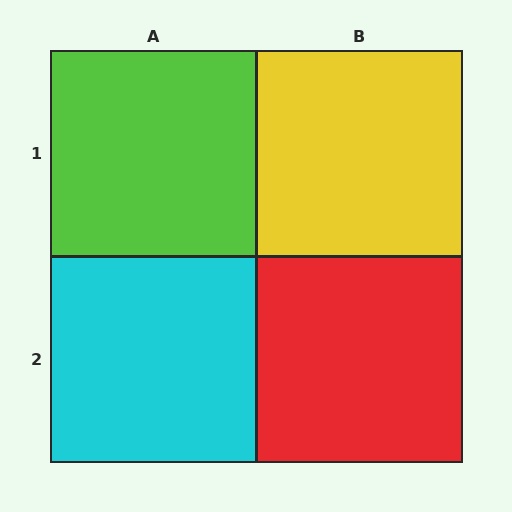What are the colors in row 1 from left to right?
Lime, yellow.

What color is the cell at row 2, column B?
Red.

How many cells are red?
1 cell is red.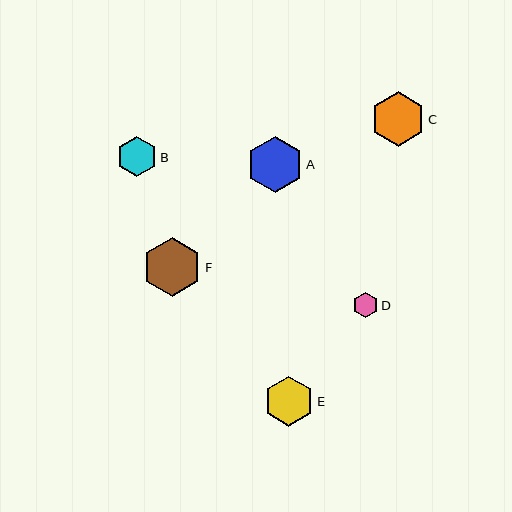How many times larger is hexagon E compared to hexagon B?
Hexagon E is approximately 1.2 times the size of hexagon B.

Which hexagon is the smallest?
Hexagon D is the smallest with a size of approximately 25 pixels.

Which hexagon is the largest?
Hexagon F is the largest with a size of approximately 59 pixels.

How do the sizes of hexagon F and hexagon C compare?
Hexagon F and hexagon C are approximately the same size.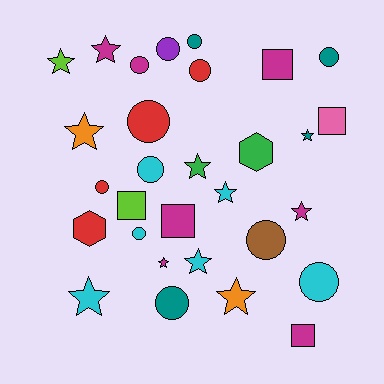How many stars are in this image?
There are 11 stars.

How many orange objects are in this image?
There are 2 orange objects.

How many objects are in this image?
There are 30 objects.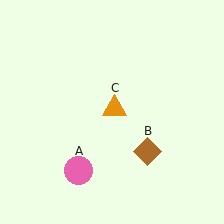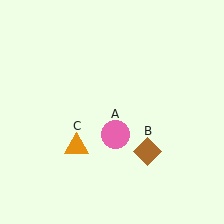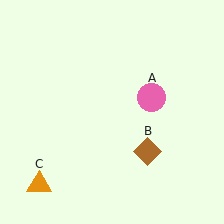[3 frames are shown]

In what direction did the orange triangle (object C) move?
The orange triangle (object C) moved down and to the left.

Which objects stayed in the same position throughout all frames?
Brown diamond (object B) remained stationary.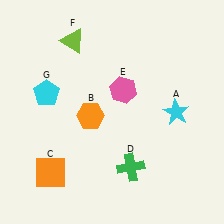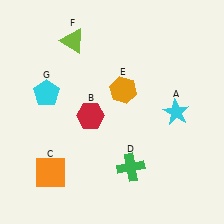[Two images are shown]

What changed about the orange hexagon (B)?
In Image 1, B is orange. In Image 2, it changed to red.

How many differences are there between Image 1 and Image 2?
There are 2 differences between the two images.